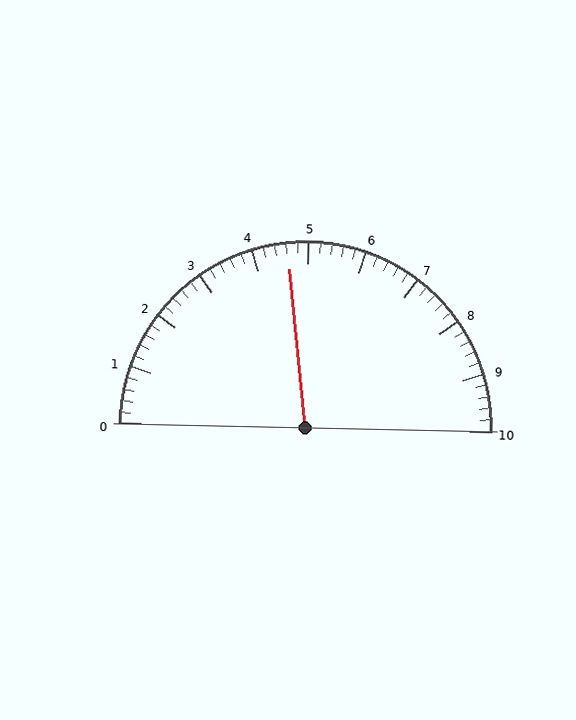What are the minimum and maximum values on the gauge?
The gauge ranges from 0 to 10.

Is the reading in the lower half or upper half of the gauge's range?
The reading is in the lower half of the range (0 to 10).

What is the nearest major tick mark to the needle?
The nearest major tick mark is 5.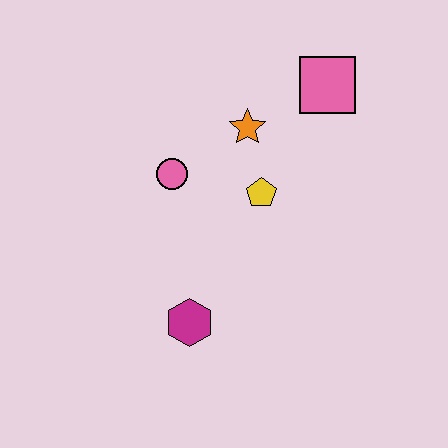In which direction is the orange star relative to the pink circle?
The orange star is to the right of the pink circle.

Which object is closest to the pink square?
The orange star is closest to the pink square.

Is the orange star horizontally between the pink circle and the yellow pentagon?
Yes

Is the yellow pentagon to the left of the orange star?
No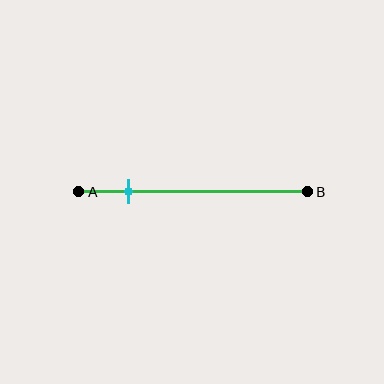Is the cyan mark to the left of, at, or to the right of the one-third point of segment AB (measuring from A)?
The cyan mark is to the left of the one-third point of segment AB.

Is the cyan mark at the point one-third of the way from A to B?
No, the mark is at about 20% from A, not at the 33% one-third point.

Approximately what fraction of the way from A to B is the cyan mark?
The cyan mark is approximately 20% of the way from A to B.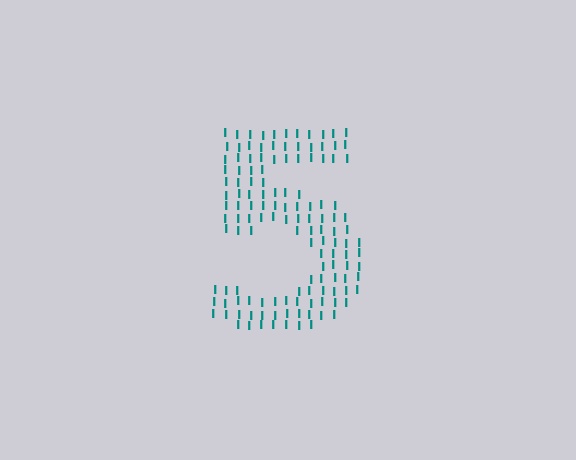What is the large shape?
The large shape is the digit 5.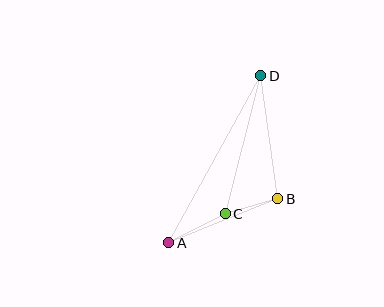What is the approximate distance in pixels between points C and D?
The distance between C and D is approximately 143 pixels.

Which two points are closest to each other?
Points B and C are closest to each other.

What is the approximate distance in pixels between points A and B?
The distance between A and B is approximately 117 pixels.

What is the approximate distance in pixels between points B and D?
The distance between B and D is approximately 124 pixels.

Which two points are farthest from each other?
Points A and D are farthest from each other.